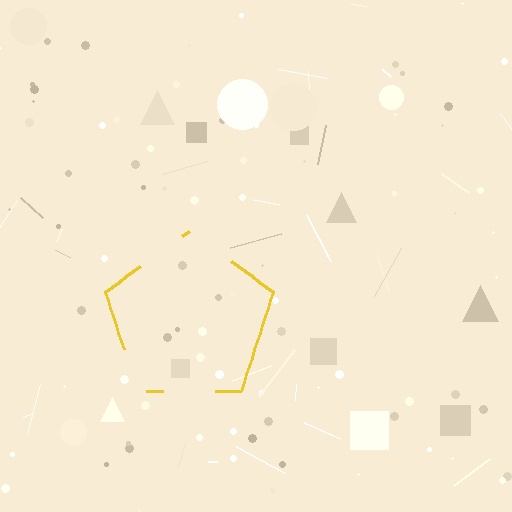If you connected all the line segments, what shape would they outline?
They would outline a pentagon.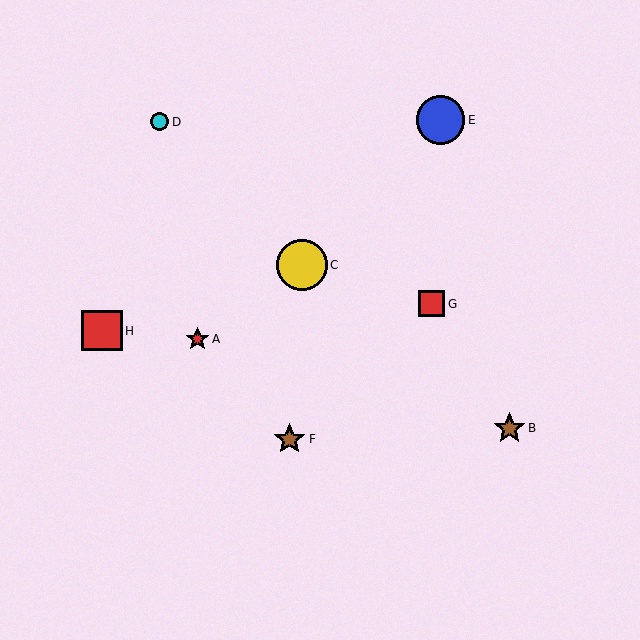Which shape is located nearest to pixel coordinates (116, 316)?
The red square (labeled H) at (102, 331) is nearest to that location.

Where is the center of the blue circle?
The center of the blue circle is at (441, 120).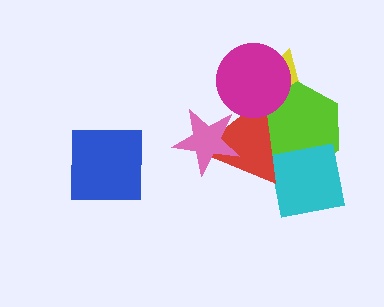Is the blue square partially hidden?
No, no other shape covers it.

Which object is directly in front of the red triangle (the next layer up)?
The pink star is directly in front of the red triangle.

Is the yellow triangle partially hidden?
Yes, it is partially covered by another shape.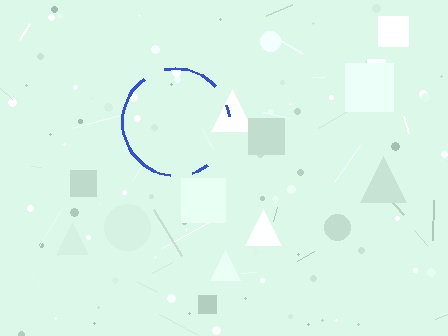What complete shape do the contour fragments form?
The contour fragments form a circle.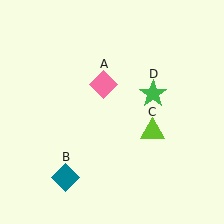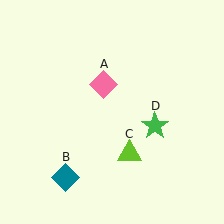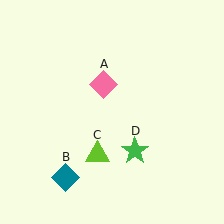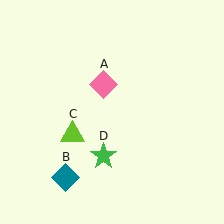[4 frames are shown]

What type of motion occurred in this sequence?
The lime triangle (object C), green star (object D) rotated clockwise around the center of the scene.